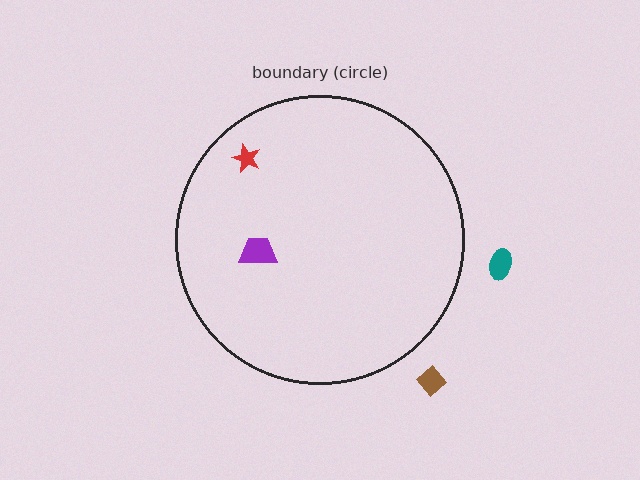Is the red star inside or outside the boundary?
Inside.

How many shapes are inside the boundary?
2 inside, 2 outside.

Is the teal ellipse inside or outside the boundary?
Outside.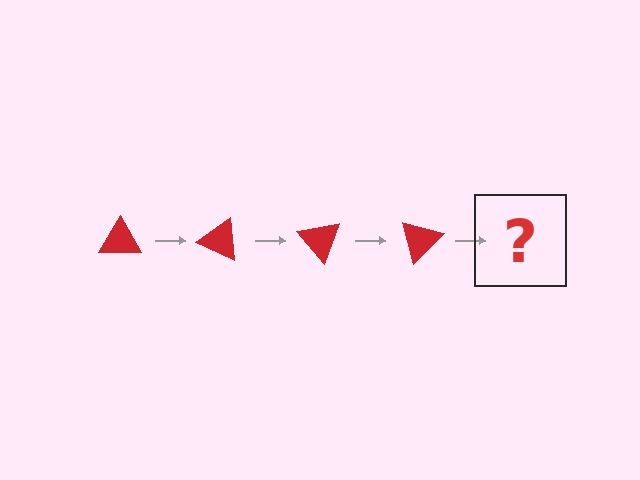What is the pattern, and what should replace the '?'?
The pattern is that the triangle rotates 25 degrees each step. The '?' should be a red triangle rotated 100 degrees.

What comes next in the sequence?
The next element should be a red triangle rotated 100 degrees.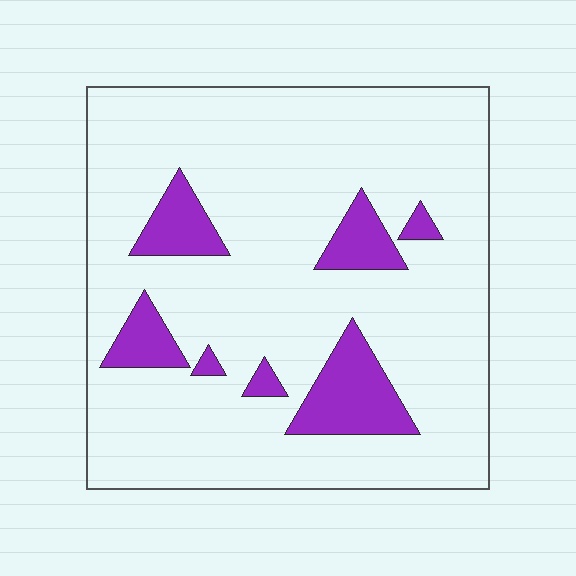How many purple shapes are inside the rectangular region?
7.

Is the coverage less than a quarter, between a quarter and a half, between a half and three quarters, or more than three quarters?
Less than a quarter.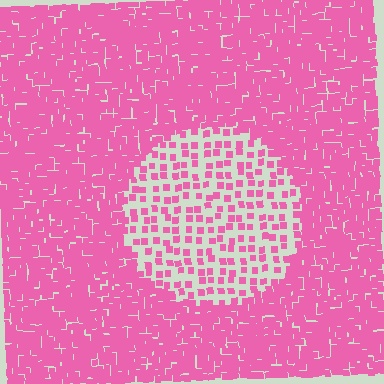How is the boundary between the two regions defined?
The boundary is defined by a change in element density (approximately 3.0x ratio). All elements are the same color, size, and shape.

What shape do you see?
I see a circle.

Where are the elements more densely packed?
The elements are more densely packed outside the circle boundary.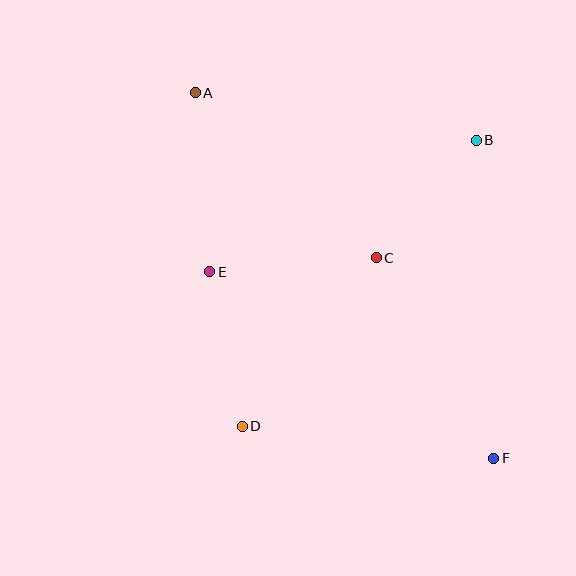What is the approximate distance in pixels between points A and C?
The distance between A and C is approximately 245 pixels.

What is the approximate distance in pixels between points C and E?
The distance between C and E is approximately 167 pixels.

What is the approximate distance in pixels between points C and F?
The distance between C and F is approximately 233 pixels.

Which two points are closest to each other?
Points B and C are closest to each other.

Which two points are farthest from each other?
Points A and F are farthest from each other.